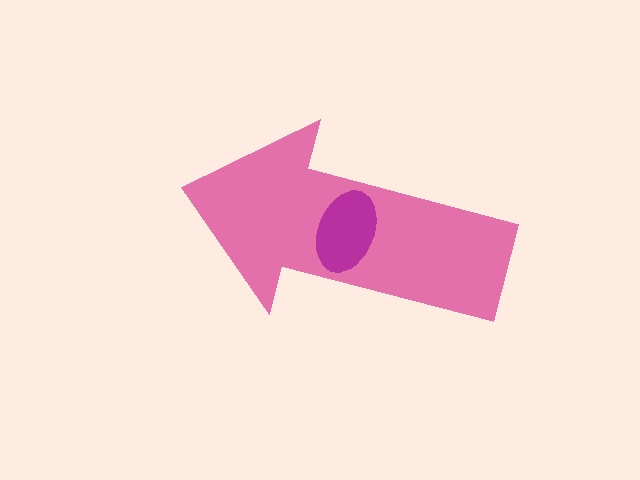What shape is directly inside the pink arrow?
The magenta ellipse.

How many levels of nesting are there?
2.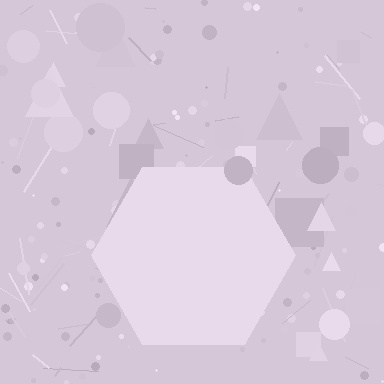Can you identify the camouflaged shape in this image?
The camouflaged shape is a hexagon.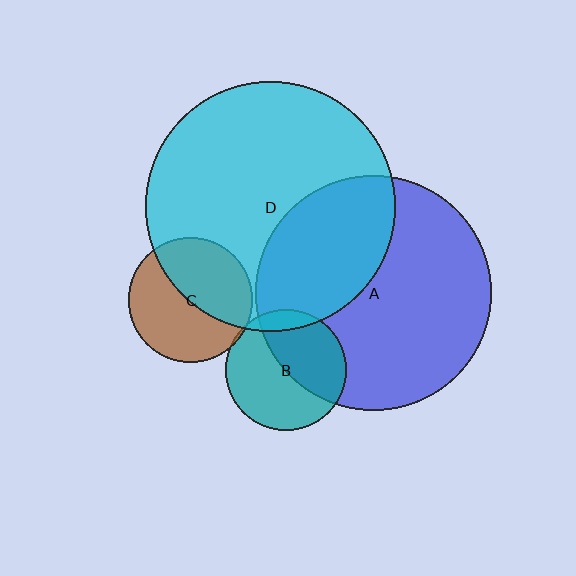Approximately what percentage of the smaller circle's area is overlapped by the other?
Approximately 5%.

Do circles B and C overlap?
Yes.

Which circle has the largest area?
Circle D (cyan).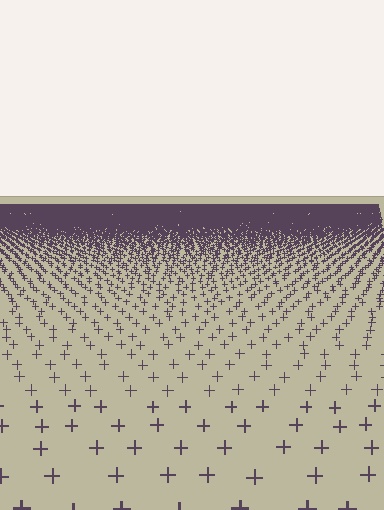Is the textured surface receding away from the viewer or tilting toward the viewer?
The surface is receding away from the viewer. Texture elements get smaller and denser toward the top.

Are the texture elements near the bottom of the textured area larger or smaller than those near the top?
Larger. Near the bottom, elements are closer to the viewer and appear at a bigger on-screen size.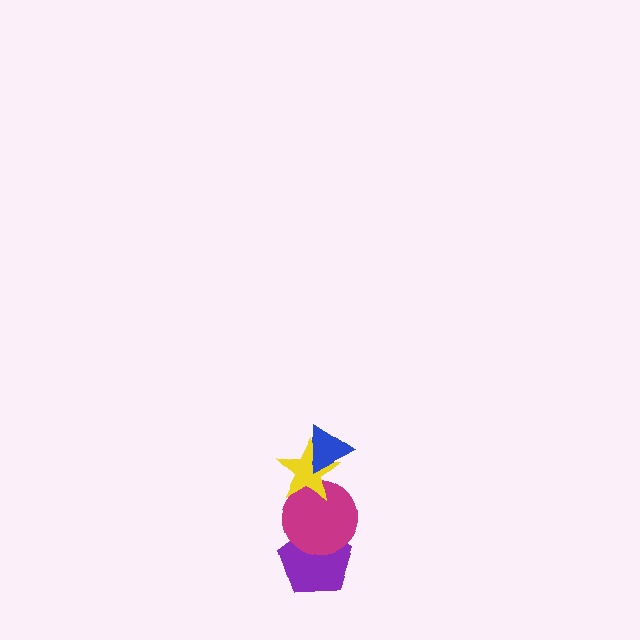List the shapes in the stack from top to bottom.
From top to bottom: the blue triangle, the yellow star, the magenta circle, the purple pentagon.